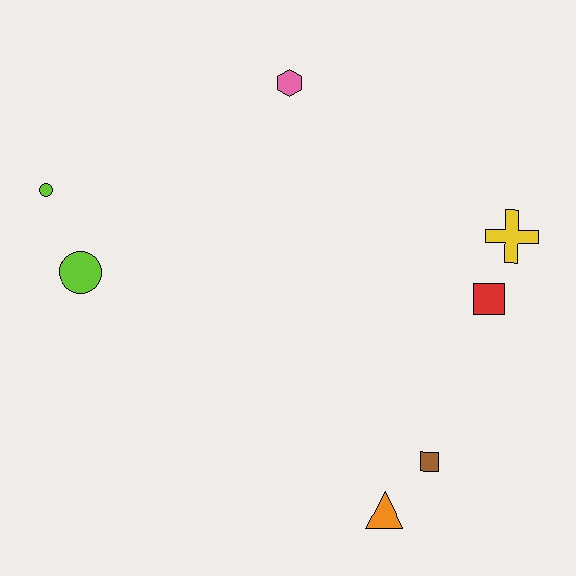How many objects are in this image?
There are 7 objects.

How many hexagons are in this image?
There is 1 hexagon.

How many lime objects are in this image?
There are 2 lime objects.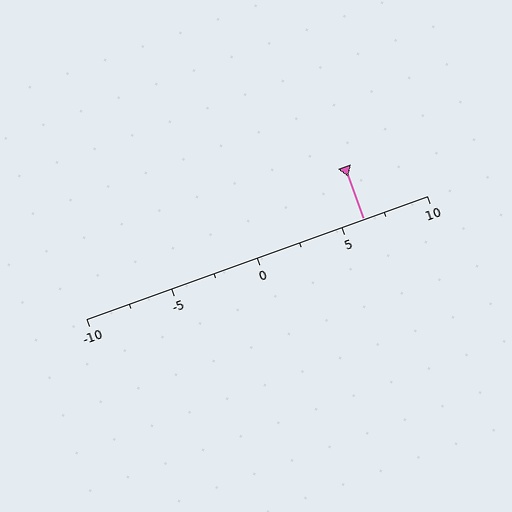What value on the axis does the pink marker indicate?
The marker indicates approximately 6.2.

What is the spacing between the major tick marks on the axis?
The major ticks are spaced 5 apart.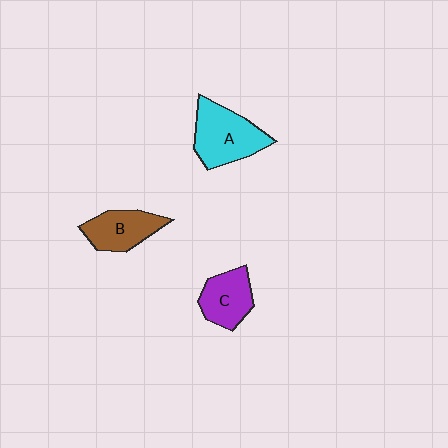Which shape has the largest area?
Shape A (cyan).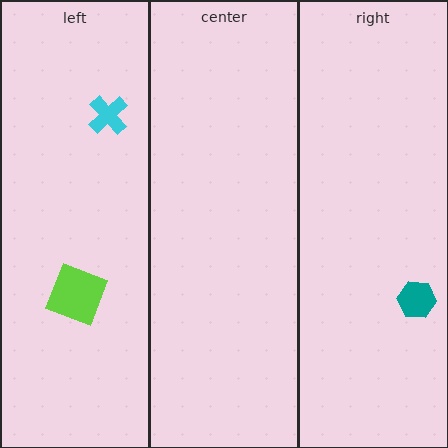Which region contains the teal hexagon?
The right region.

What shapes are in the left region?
The lime square, the cyan cross.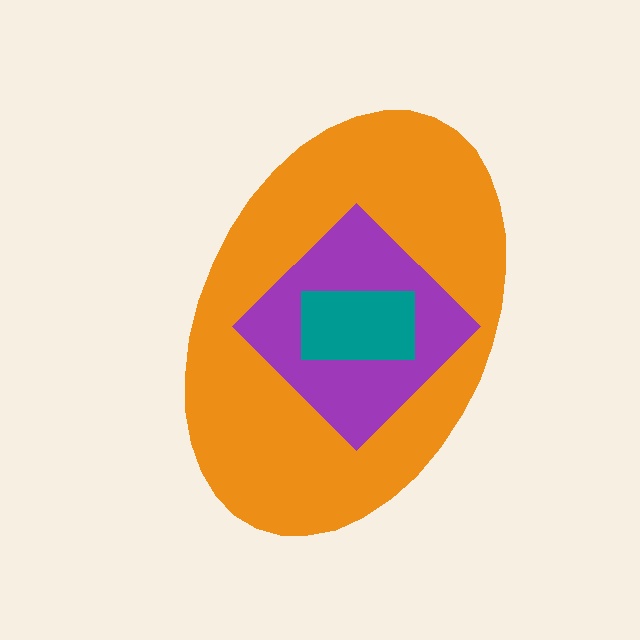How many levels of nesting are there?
3.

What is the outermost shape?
The orange ellipse.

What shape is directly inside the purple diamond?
The teal rectangle.